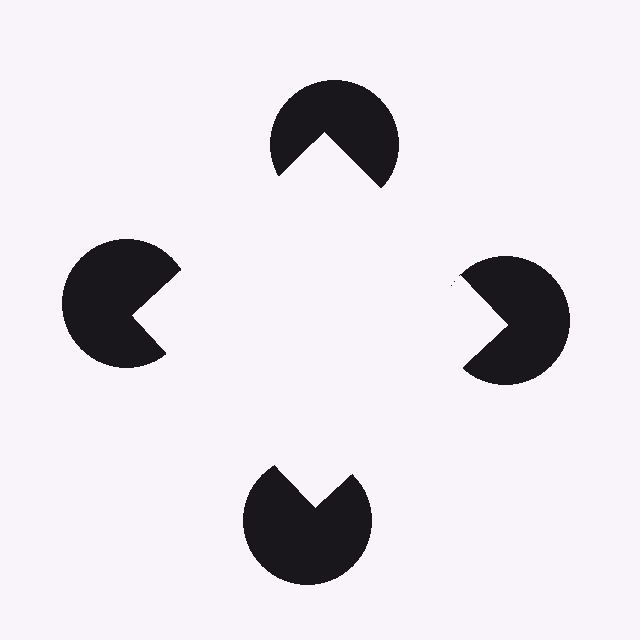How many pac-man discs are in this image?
There are 4 — one at each vertex of the illusory square.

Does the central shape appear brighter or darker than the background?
It typically appears slightly brighter than the background, even though no actual brightness change is drawn.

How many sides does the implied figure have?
4 sides.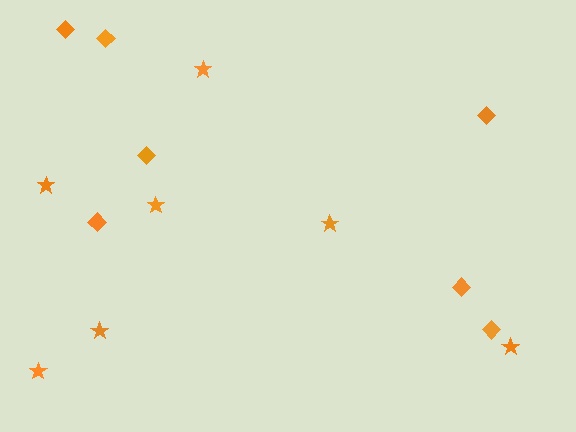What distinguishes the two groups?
There are 2 groups: one group of diamonds (7) and one group of stars (7).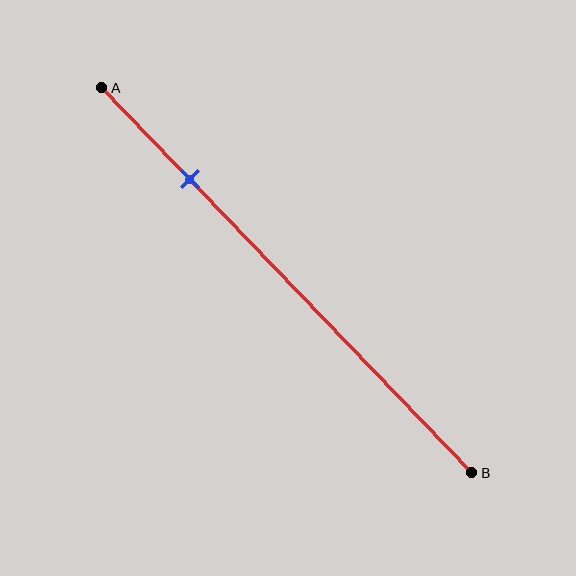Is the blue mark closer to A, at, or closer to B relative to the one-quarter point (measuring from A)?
The blue mark is approximately at the one-quarter point of segment AB.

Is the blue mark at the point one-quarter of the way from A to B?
Yes, the mark is approximately at the one-quarter point.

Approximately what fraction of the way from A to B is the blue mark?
The blue mark is approximately 25% of the way from A to B.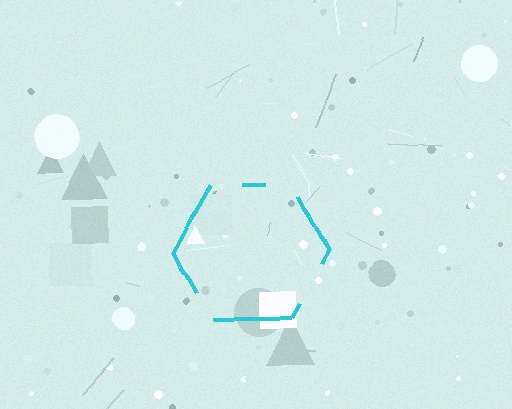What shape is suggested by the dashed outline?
The dashed outline suggests a hexagon.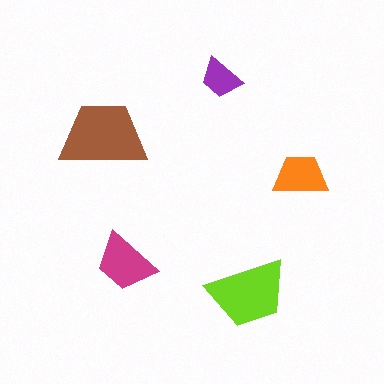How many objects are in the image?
There are 5 objects in the image.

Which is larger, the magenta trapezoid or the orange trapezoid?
The magenta one.